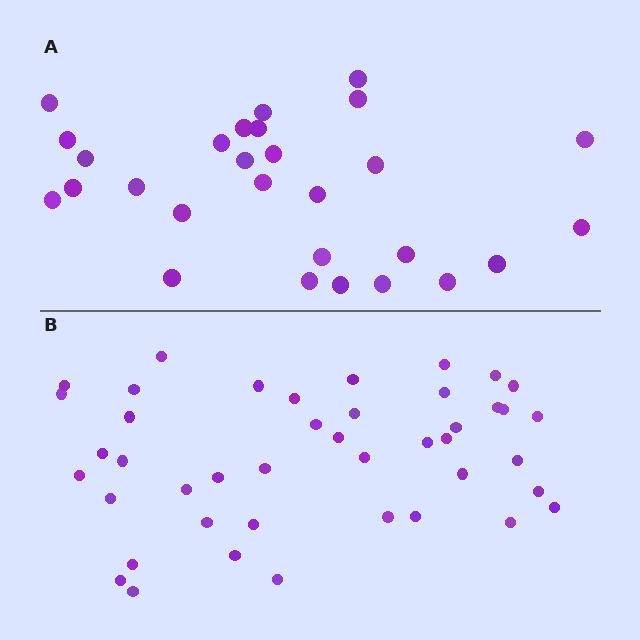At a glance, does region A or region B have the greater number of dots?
Region B (the bottom region) has more dots.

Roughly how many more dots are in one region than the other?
Region B has approximately 15 more dots than region A.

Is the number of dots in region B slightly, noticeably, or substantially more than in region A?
Region B has substantially more. The ratio is roughly 1.5 to 1.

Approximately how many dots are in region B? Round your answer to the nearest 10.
About 40 dots. (The exact count is 43, which rounds to 40.)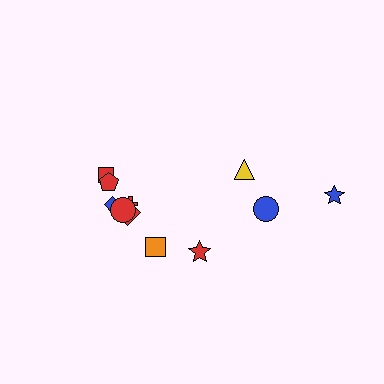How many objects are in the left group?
There are 8 objects.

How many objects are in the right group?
There are 3 objects.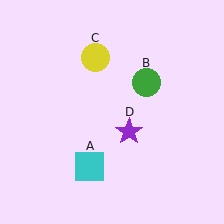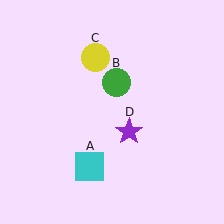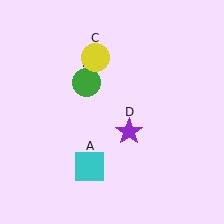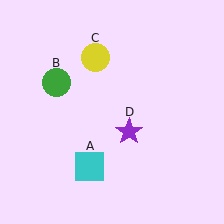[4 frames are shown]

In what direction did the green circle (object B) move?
The green circle (object B) moved left.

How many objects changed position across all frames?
1 object changed position: green circle (object B).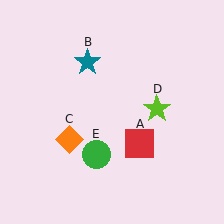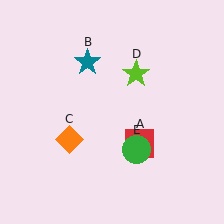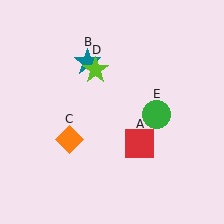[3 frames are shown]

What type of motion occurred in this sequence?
The lime star (object D), green circle (object E) rotated counterclockwise around the center of the scene.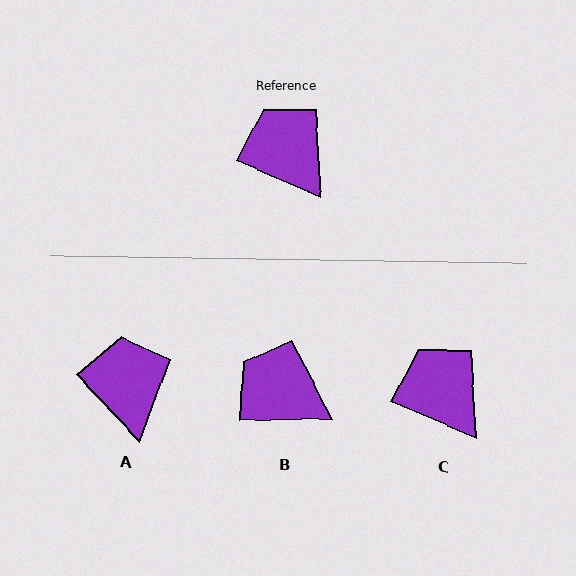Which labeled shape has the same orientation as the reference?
C.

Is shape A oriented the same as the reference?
No, it is off by about 24 degrees.